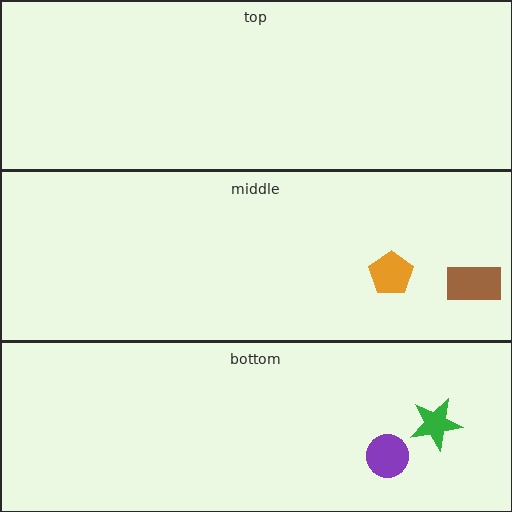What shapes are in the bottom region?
The green star, the purple circle.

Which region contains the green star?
The bottom region.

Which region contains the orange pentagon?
The middle region.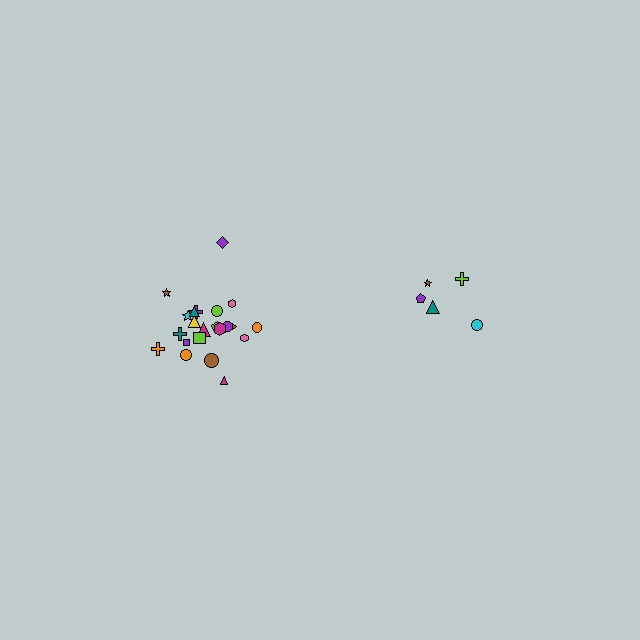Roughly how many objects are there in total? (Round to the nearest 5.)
Roughly 25 objects in total.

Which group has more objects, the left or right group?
The left group.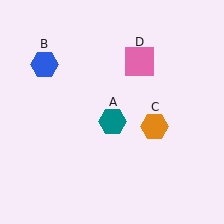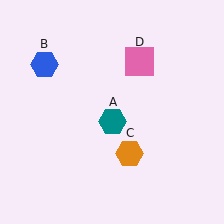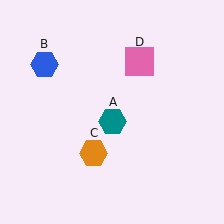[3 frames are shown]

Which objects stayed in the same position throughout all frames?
Teal hexagon (object A) and blue hexagon (object B) and pink square (object D) remained stationary.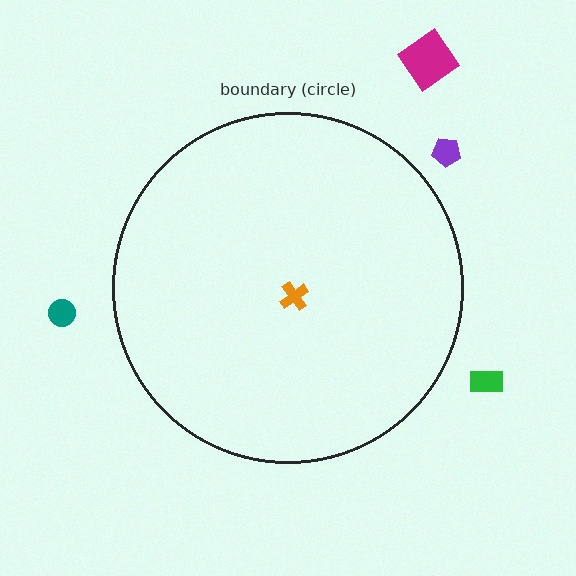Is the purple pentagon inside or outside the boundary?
Outside.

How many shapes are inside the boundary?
1 inside, 4 outside.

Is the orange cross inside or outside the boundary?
Inside.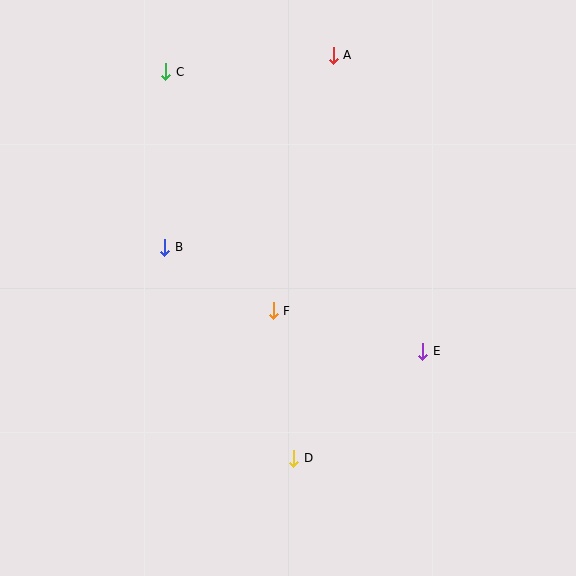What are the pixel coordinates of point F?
Point F is at (273, 311).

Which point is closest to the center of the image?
Point F at (273, 311) is closest to the center.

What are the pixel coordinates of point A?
Point A is at (333, 55).